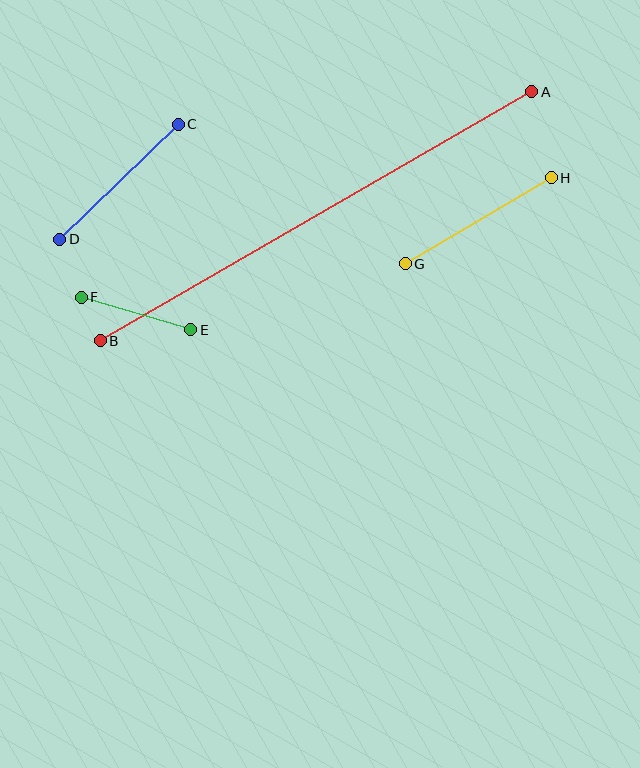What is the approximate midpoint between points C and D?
The midpoint is at approximately (119, 182) pixels.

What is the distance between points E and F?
The distance is approximately 114 pixels.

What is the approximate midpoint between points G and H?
The midpoint is at approximately (478, 221) pixels.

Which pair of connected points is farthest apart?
Points A and B are farthest apart.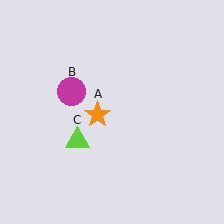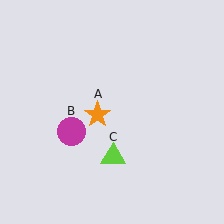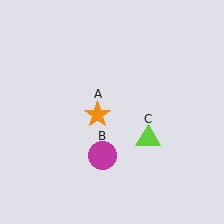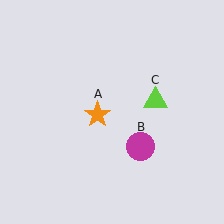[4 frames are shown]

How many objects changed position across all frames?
2 objects changed position: magenta circle (object B), lime triangle (object C).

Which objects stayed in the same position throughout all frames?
Orange star (object A) remained stationary.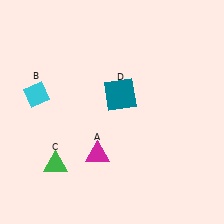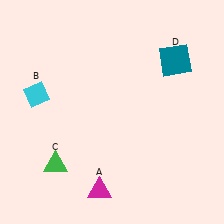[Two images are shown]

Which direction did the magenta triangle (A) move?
The magenta triangle (A) moved down.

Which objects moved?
The objects that moved are: the magenta triangle (A), the teal square (D).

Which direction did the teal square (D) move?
The teal square (D) moved right.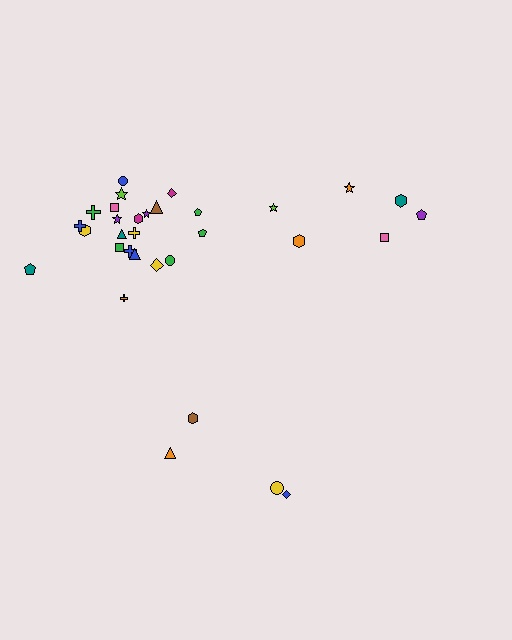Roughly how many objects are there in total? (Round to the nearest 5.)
Roughly 30 objects in total.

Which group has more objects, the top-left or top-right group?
The top-left group.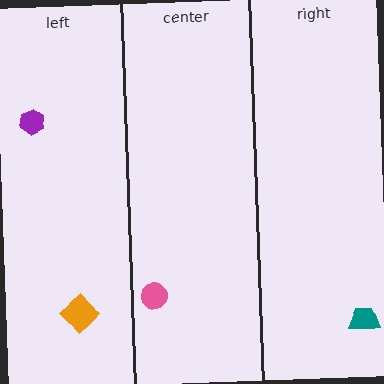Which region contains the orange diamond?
The left region.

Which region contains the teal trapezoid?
The right region.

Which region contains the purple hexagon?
The left region.